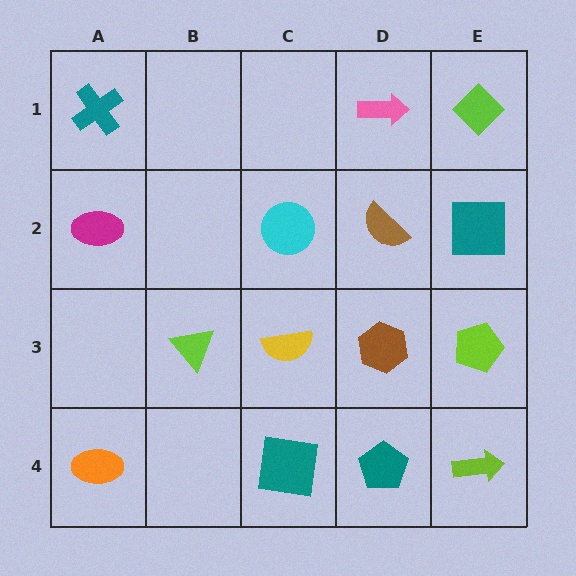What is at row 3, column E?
A lime pentagon.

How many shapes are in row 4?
4 shapes.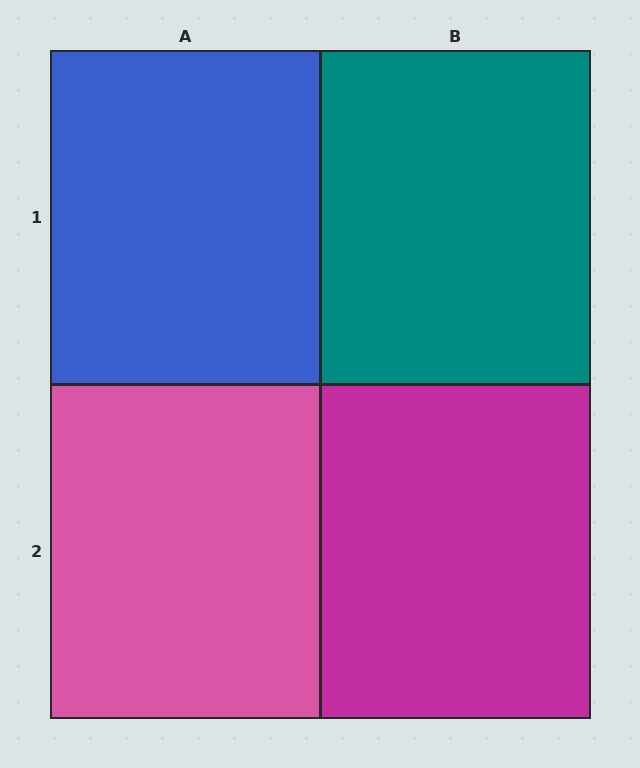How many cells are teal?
1 cell is teal.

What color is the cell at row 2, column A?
Pink.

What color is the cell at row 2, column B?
Magenta.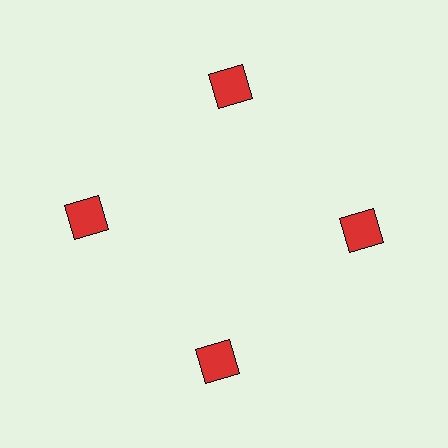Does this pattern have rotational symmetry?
Yes, this pattern has 4-fold rotational symmetry. It looks the same after rotating 90 degrees around the center.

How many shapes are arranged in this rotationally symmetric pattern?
There are 4 shapes, arranged in 4 groups of 1.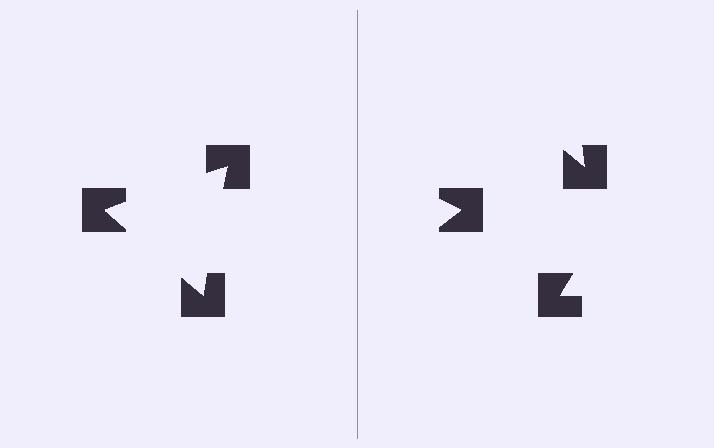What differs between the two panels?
The notched squares are positioned identically on both sides; only the wedge orientations differ. On the left they align to a triangle; on the right they are misaligned.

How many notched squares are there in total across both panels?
6 — 3 on each side.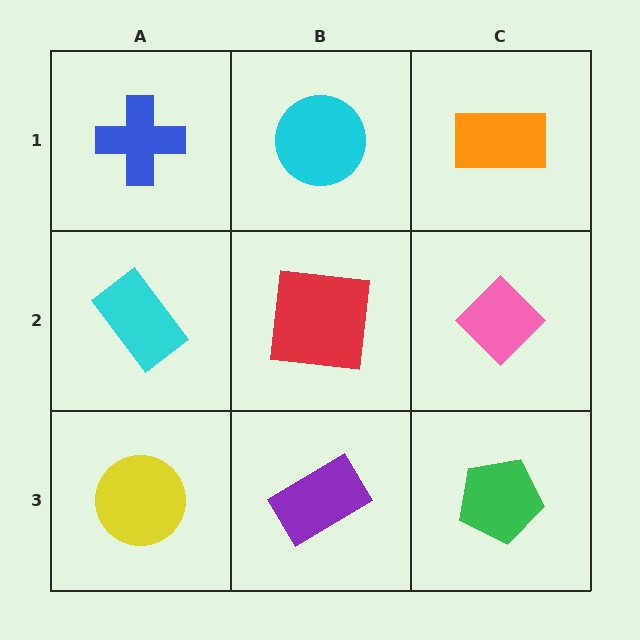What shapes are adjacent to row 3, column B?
A red square (row 2, column B), a yellow circle (row 3, column A), a green pentagon (row 3, column C).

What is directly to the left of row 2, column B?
A cyan rectangle.